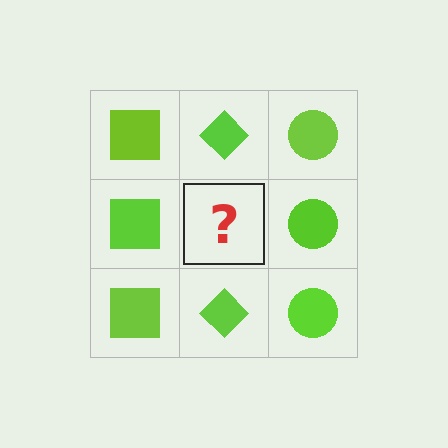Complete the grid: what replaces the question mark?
The question mark should be replaced with a lime diamond.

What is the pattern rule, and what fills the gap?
The rule is that each column has a consistent shape. The gap should be filled with a lime diamond.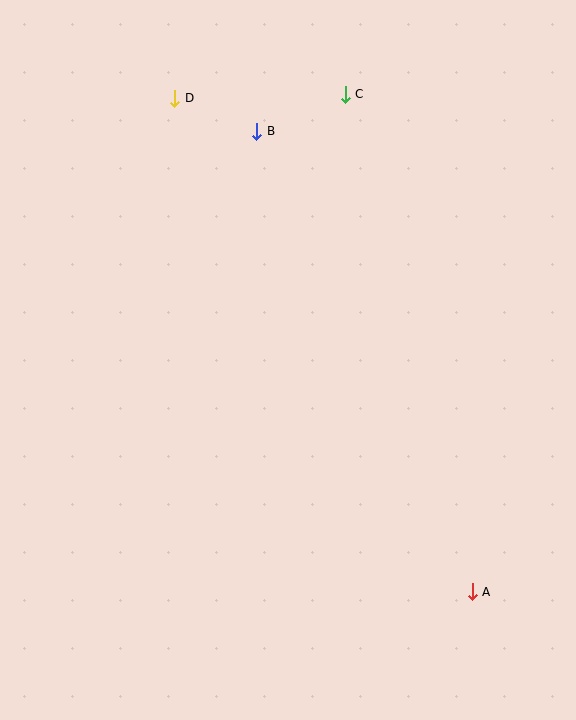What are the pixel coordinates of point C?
Point C is at (345, 94).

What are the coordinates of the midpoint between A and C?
The midpoint between A and C is at (409, 343).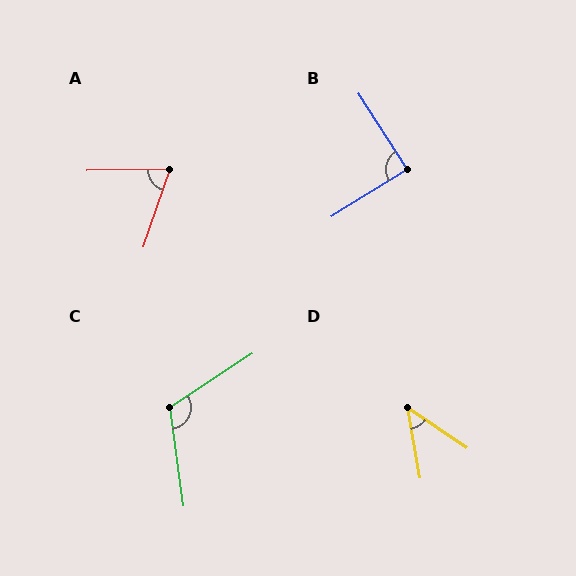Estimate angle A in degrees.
Approximately 70 degrees.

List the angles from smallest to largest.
D (46°), A (70°), B (89°), C (115°).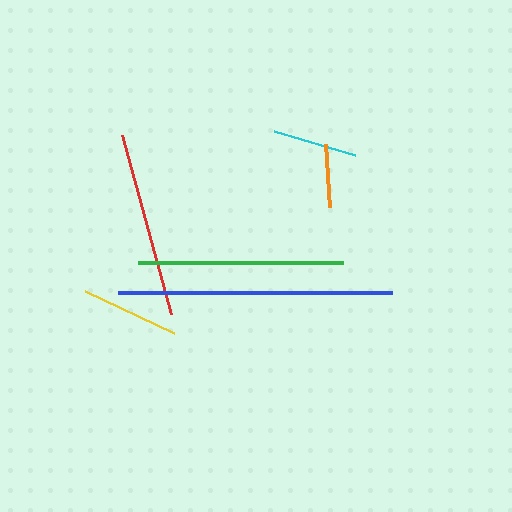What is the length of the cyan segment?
The cyan segment is approximately 85 pixels long.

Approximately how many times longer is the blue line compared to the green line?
The blue line is approximately 1.3 times the length of the green line.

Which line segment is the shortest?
The orange line is the shortest at approximately 63 pixels.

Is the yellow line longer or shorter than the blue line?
The blue line is longer than the yellow line.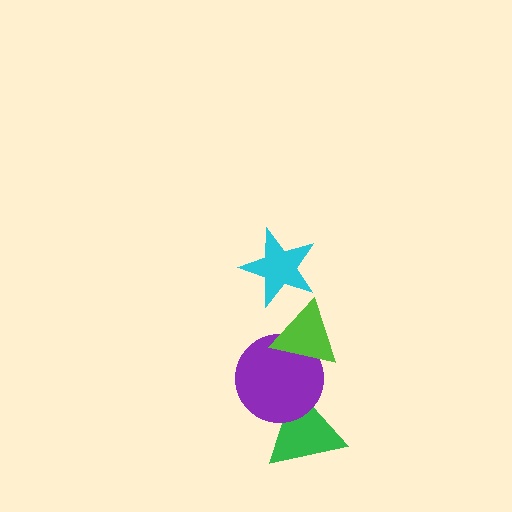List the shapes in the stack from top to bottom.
From top to bottom: the cyan star, the lime triangle, the purple circle, the green triangle.